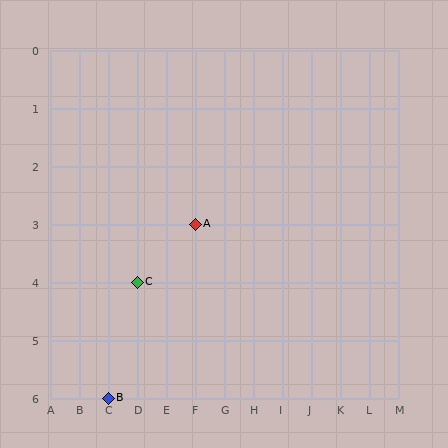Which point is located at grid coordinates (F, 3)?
Point A is at (F, 3).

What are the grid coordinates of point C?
Point C is at grid coordinates (D, 4).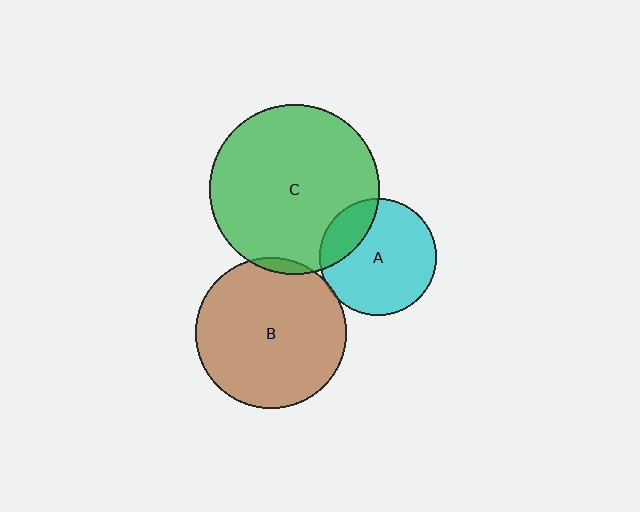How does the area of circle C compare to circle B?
Approximately 1.3 times.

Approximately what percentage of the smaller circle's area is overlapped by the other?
Approximately 20%.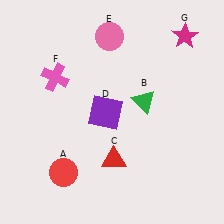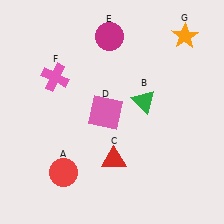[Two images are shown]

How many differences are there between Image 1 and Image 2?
There are 3 differences between the two images.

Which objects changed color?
D changed from purple to pink. E changed from pink to magenta. G changed from magenta to orange.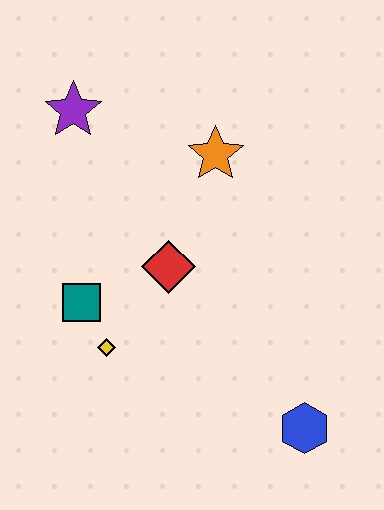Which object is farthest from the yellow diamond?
The purple star is farthest from the yellow diamond.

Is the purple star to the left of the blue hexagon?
Yes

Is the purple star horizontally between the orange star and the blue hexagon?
No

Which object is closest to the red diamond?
The teal square is closest to the red diamond.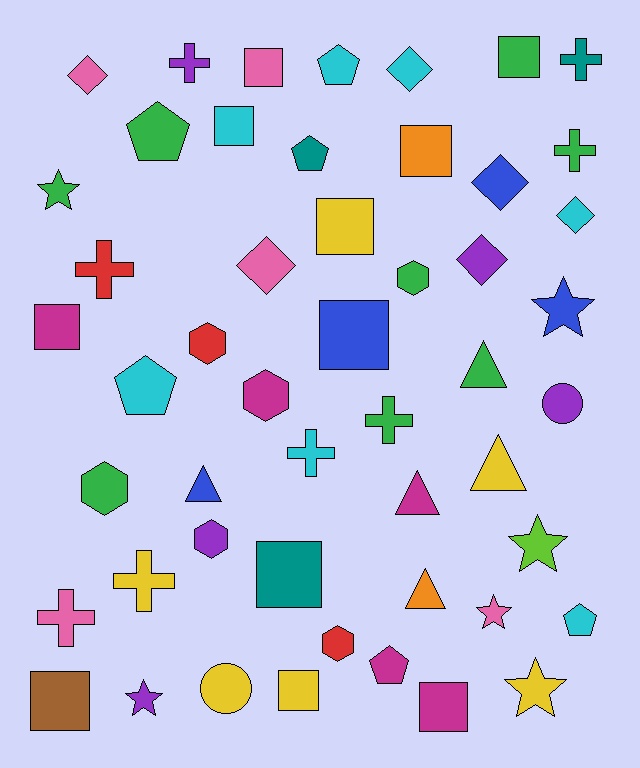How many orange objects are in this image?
There are 2 orange objects.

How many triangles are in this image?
There are 5 triangles.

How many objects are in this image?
There are 50 objects.